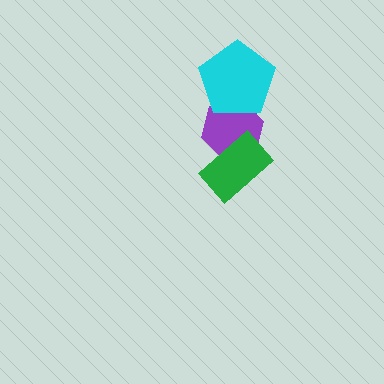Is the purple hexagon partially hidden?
Yes, it is partially covered by another shape.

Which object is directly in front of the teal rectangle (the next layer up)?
The purple hexagon is directly in front of the teal rectangle.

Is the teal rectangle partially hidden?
Yes, it is partially covered by another shape.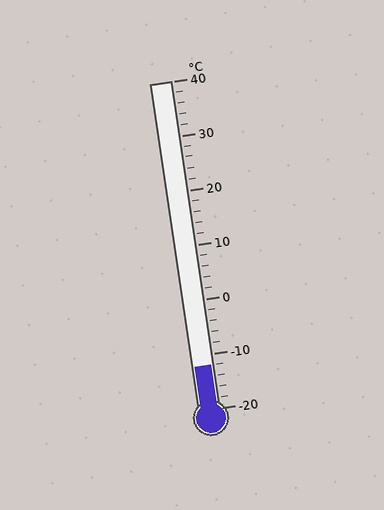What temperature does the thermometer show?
The thermometer shows approximately -12°C.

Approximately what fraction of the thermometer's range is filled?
The thermometer is filled to approximately 15% of its range.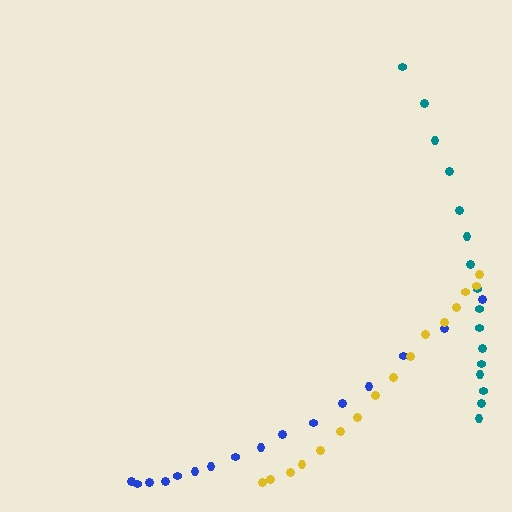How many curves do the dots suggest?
There are 3 distinct paths.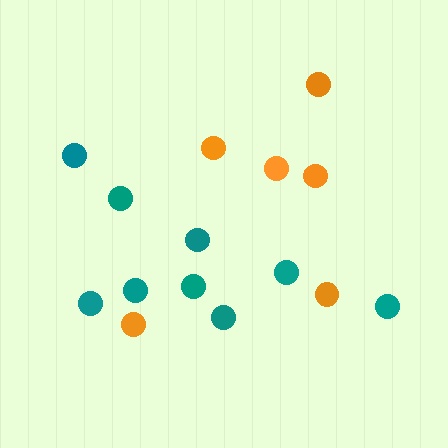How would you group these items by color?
There are 2 groups: one group of orange circles (6) and one group of teal circles (9).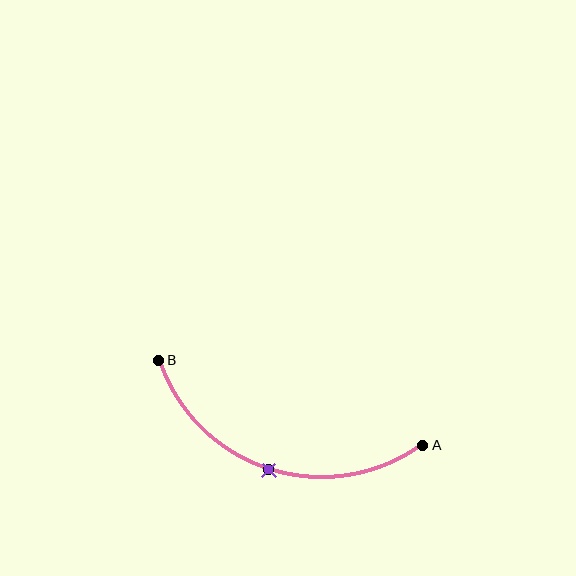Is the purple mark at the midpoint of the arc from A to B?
Yes. The purple mark lies on the arc at equal arc-length from both A and B — it is the arc midpoint.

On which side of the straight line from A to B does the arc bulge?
The arc bulges below the straight line connecting A and B.